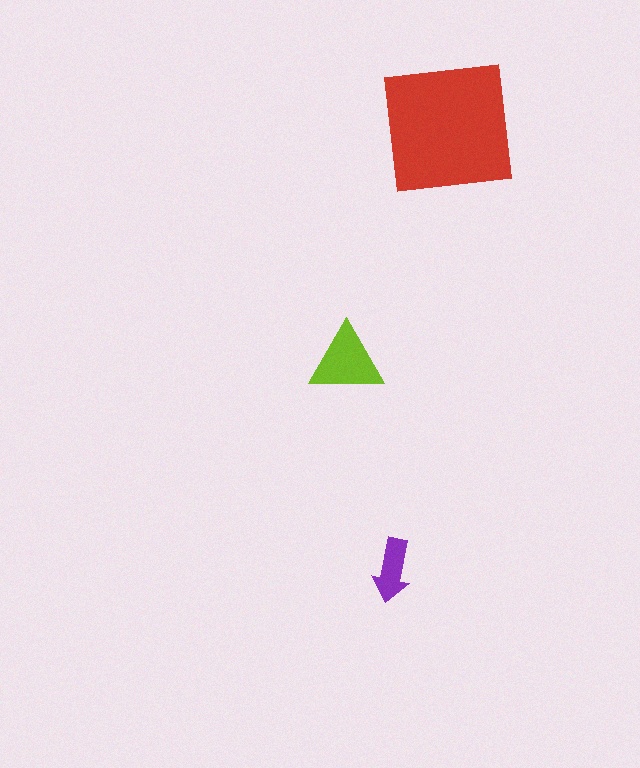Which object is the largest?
The red square.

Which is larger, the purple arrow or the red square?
The red square.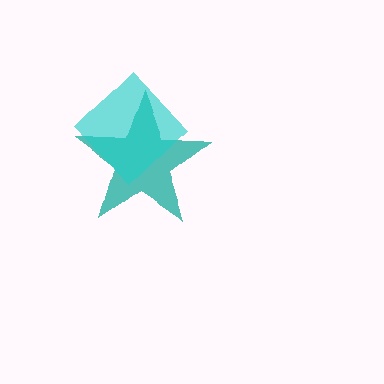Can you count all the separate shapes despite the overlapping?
Yes, there are 2 separate shapes.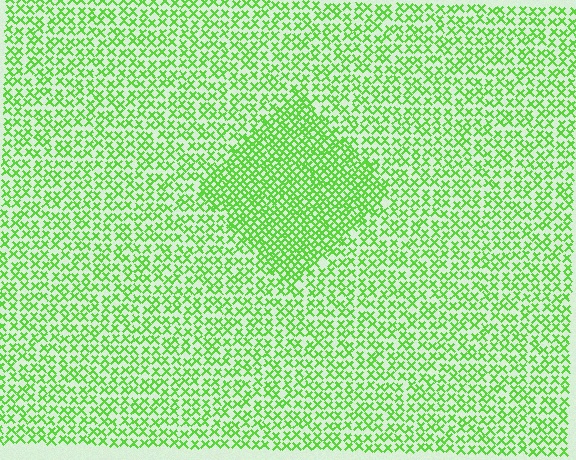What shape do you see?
I see a diamond.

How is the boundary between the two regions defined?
The boundary is defined by a change in element density (approximately 1.8x ratio). All elements are the same color, size, and shape.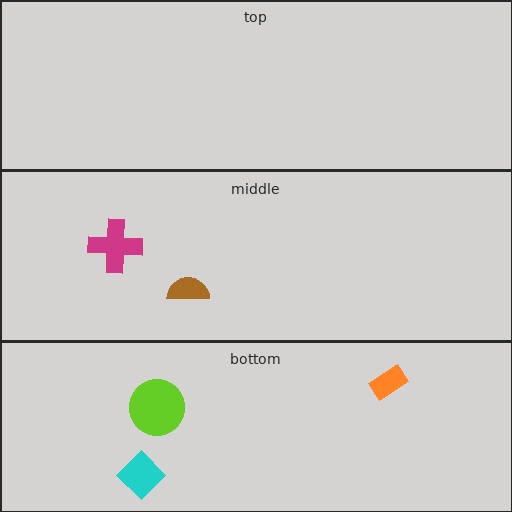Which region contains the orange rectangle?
The bottom region.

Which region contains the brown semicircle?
The middle region.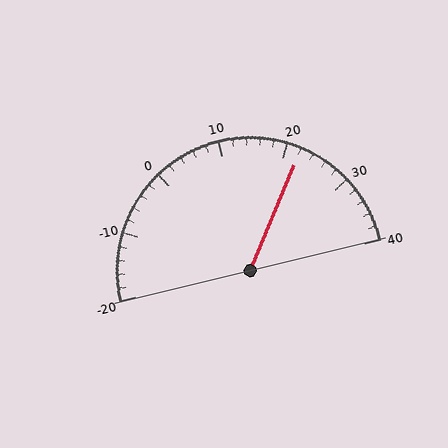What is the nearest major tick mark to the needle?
The nearest major tick mark is 20.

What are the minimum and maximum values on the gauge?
The gauge ranges from -20 to 40.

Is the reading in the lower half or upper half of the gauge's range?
The reading is in the upper half of the range (-20 to 40).